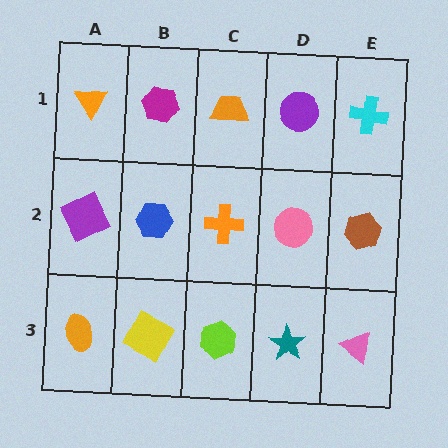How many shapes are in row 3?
5 shapes.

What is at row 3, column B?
A yellow square.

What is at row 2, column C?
An orange cross.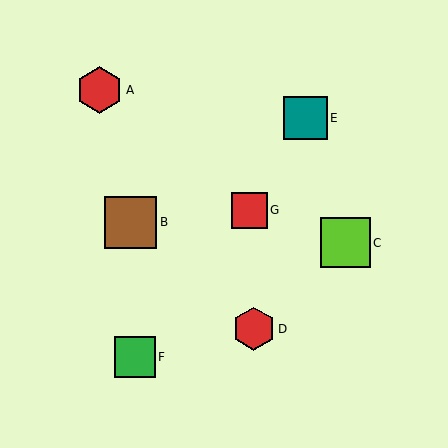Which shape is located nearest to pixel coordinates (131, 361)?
The green square (labeled F) at (135, 357) is nearest to that location.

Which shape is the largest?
The brown square (labeled B) is the largest.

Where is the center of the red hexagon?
The center of the red hexagon is at (100, 90).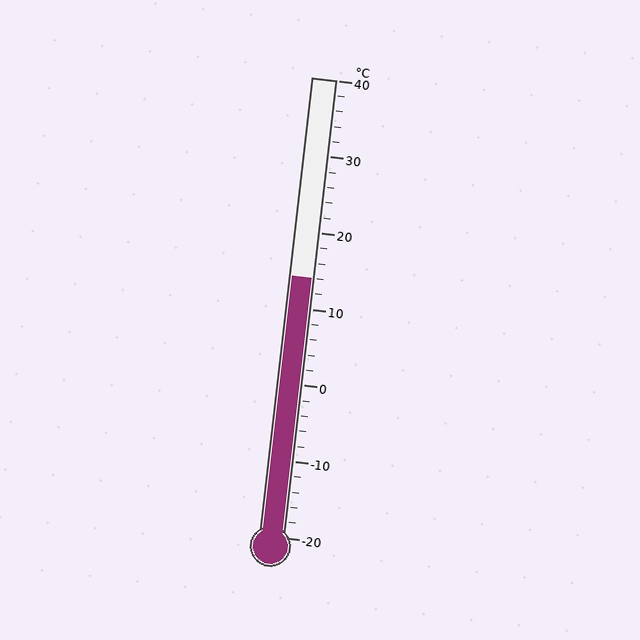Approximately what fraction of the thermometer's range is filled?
The thermometer is filled to approximately 55% of its range.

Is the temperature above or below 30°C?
The temperature is below 30°C.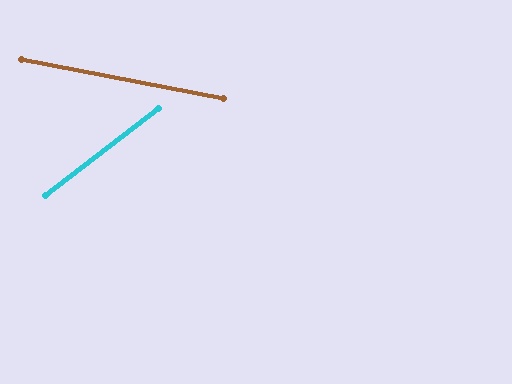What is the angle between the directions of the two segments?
Approximately 48 degrees.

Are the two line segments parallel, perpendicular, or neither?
Neither parallel nor perpendicular — they differ by about 48°.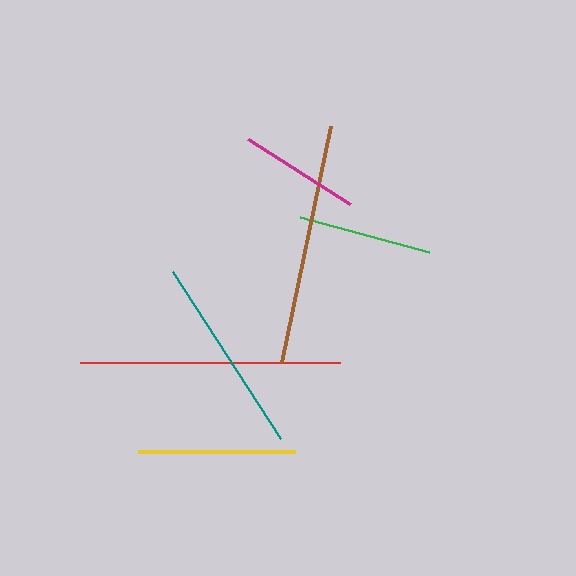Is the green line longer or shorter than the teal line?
The teal line is longer than the green line.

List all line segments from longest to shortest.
From longest to shortest: red, brown, teal, yellow, green, magenta.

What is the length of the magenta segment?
The magenta segment is approximately 121 pixels long.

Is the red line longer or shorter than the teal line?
The red line is longer than the teal line.